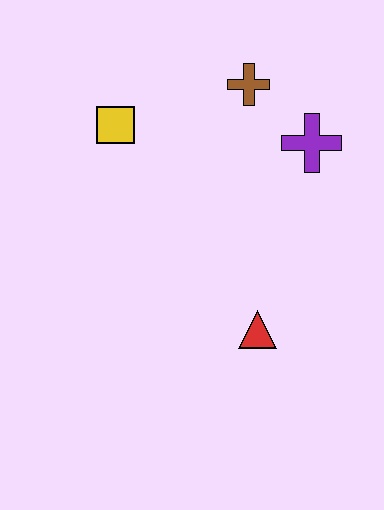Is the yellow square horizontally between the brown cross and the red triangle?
No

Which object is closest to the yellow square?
The brown cross is closest to the yellow square.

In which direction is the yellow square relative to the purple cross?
The yellow square is to the left of the purple cross.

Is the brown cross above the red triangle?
Yes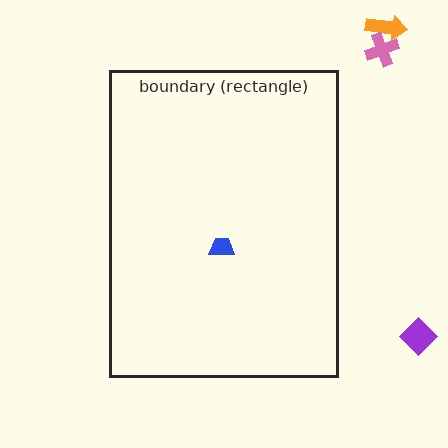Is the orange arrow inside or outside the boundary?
Outside.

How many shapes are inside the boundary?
1 inside, 3 outside.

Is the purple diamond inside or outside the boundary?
Outside.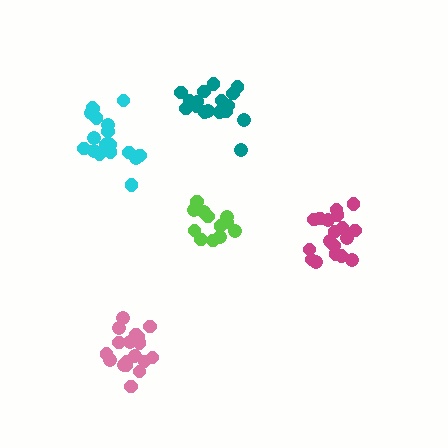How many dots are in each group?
Group 1: 18 dots, Group 2: 12 dots, Group 3: 18 dots, Group 4: 18 dots, Group 5: 17 dots (83 total).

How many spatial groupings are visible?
There are 5 spatial groupings.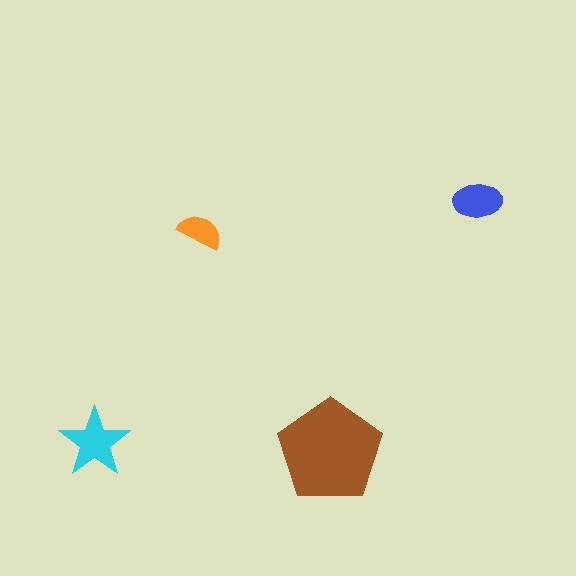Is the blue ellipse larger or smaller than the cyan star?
Smaller.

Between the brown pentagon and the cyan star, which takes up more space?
The brown pentagon.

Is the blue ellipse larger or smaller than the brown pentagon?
Smaller.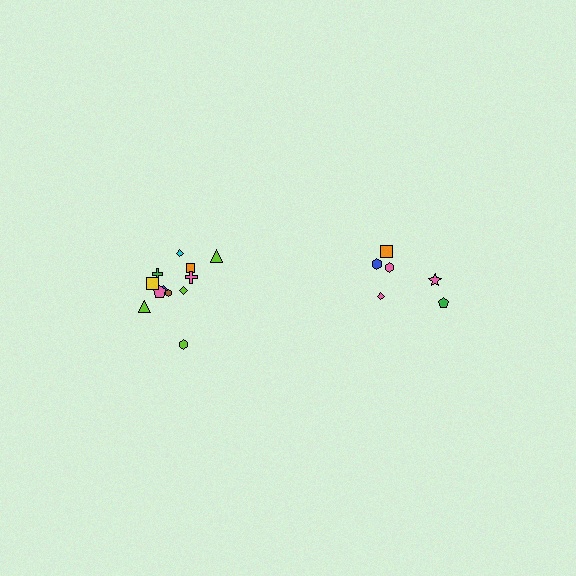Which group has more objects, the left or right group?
The left group.